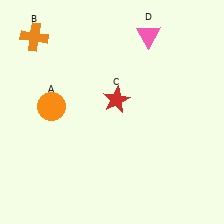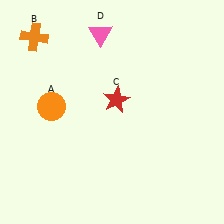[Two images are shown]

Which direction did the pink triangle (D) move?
The pink triangle (D) moved left.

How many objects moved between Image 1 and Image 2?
1 object moved between the two images.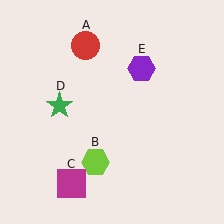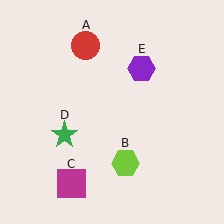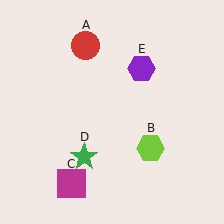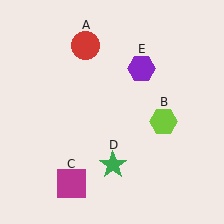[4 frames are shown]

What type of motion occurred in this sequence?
The lime hexagon (object B), green star (object D) rotated counterclockwise around the center of the scene.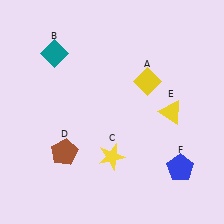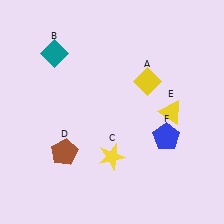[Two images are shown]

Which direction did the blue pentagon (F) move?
The blue pentagon (F) moved up.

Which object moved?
The blue pentagon (F) moved up.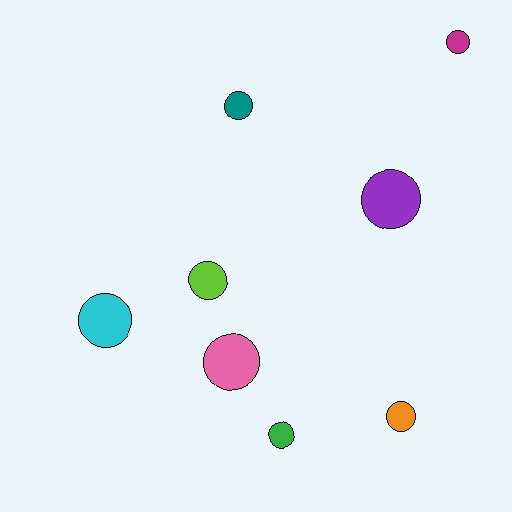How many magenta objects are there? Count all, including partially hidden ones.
There is 1 magenta object.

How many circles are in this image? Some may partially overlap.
There are 8 circles.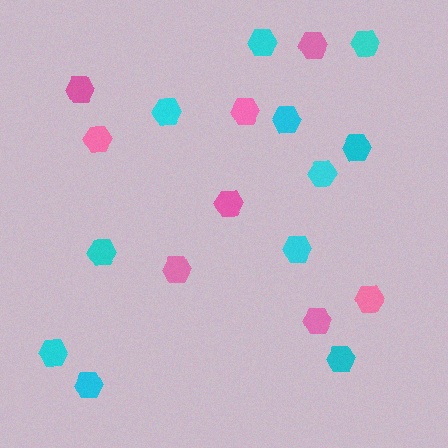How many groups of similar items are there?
There are 2 groups: one group of cyan hexagons (11) and one group of pink hexagons (8).